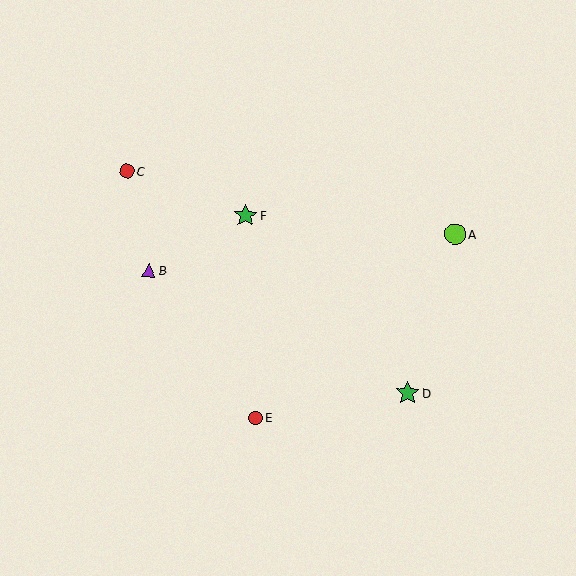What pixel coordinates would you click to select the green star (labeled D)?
Click at (407, 393) to select the green star D.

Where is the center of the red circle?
The center of the red circle is at (255, 418).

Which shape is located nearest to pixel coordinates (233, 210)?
The green star (labeled F) at (245, 216) is nearest to that location.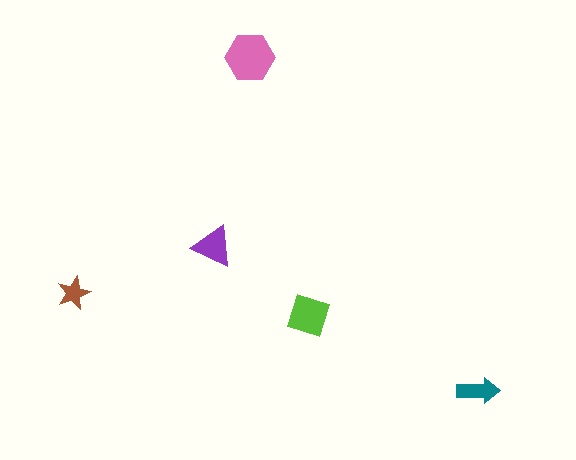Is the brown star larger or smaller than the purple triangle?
Smaller.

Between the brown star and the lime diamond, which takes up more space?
The lime diamond.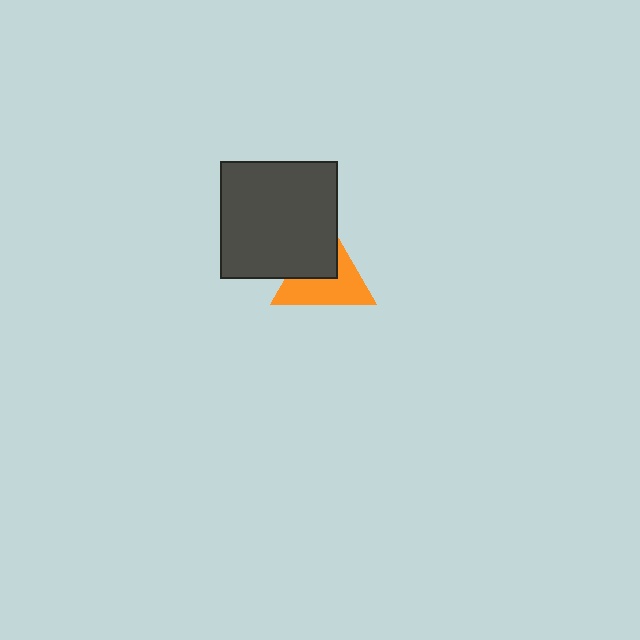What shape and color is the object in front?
The object in front is a dark gray square.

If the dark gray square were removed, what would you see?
You would see the complete orange triangle.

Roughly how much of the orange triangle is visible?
About half of it is visible (roughly 59%).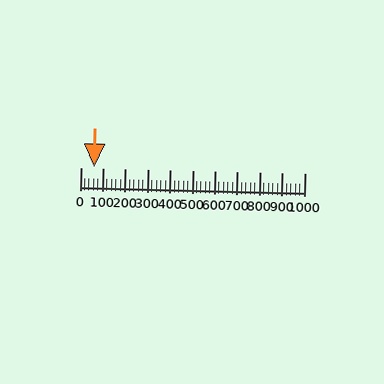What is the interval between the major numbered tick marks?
The major tick marks are spaced 100 units apart.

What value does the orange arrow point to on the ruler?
The orange arrow points to approximately 60.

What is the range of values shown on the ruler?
The ruler shows values from 0 to 1000.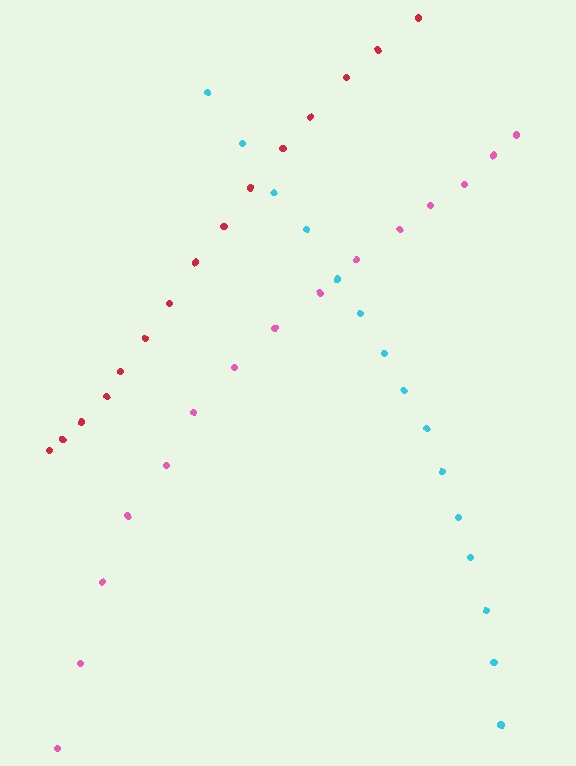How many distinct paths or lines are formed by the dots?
There are 3 distinct paths.